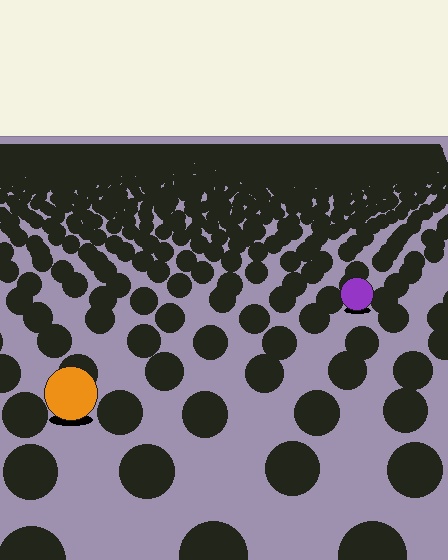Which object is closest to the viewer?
The orange circle is closest. The texture marks near it are larger and more spread out.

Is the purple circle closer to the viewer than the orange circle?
No. The orange circle is closer — you can tell from the texture gradient: the ground texture is coarser near it.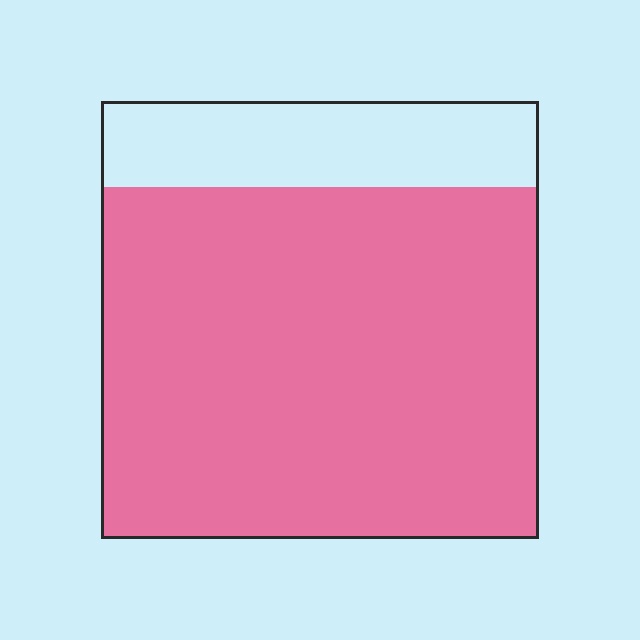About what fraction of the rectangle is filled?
About four fifths (4/5).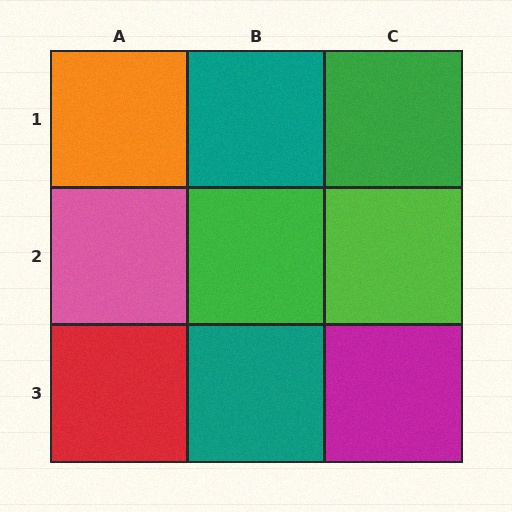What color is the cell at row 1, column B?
Teal.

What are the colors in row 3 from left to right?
Red, teal, magenta.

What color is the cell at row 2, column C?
Lime.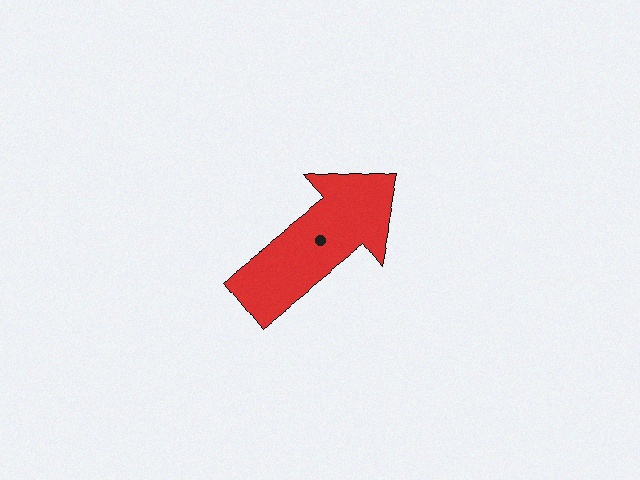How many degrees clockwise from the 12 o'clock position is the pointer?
Approximately 52 degrees.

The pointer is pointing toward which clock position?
Roughly 2 o'clock.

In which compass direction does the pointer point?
Northeast.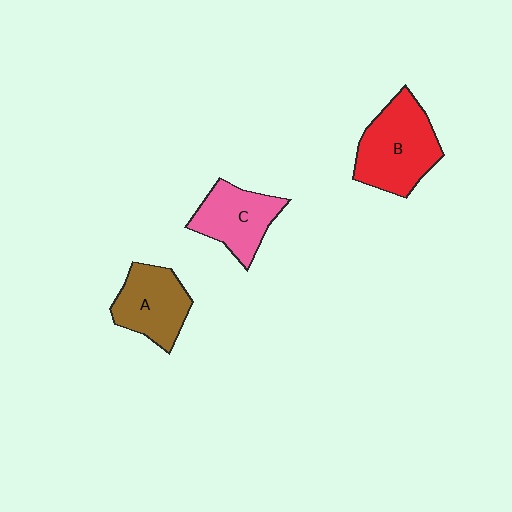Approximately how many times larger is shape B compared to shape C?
Approximately 1.3 times.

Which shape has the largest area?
Shape B (red).